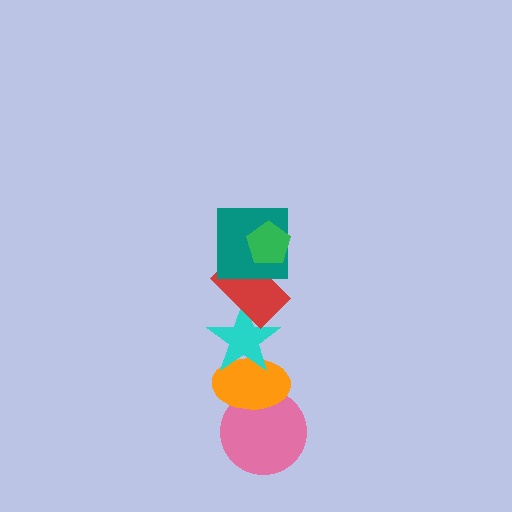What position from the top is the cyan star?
The cyan star is 4th from the top.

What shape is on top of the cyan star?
The red rectangle is on top of the cyan star.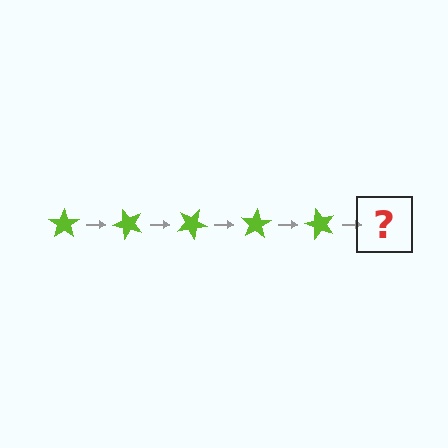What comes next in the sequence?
The next element should be a lime star rotated 250 degrees.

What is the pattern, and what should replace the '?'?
The pattern is that the star rotates 50 degrees each step. The '?' should be a lime star rotated 250 degrees.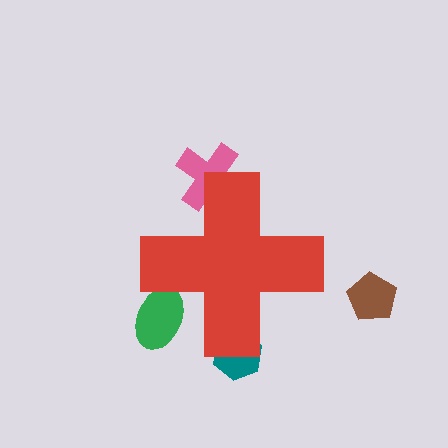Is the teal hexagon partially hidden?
Yes, the teal hexagon is partially hidden behind the red cross.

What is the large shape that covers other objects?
A red cross.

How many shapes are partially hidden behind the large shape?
3 shapes are partially hidden.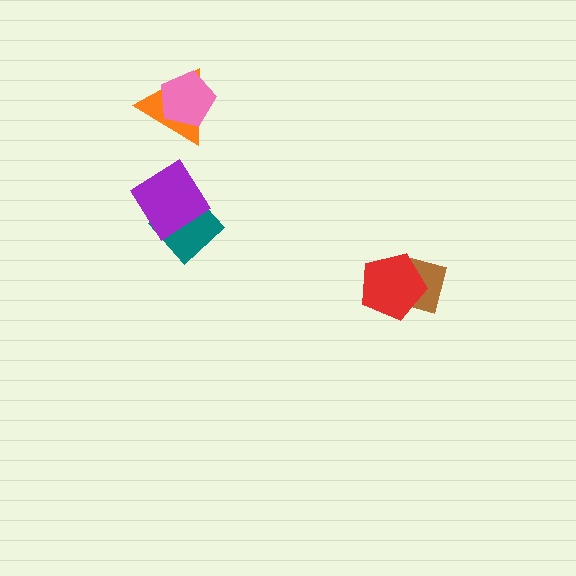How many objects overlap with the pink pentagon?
1 object overlaps with the pink pentagon.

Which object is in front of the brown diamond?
The red pentagon is in front of the brown diamond.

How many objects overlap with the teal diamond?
1 object overlaps with the teal diamond.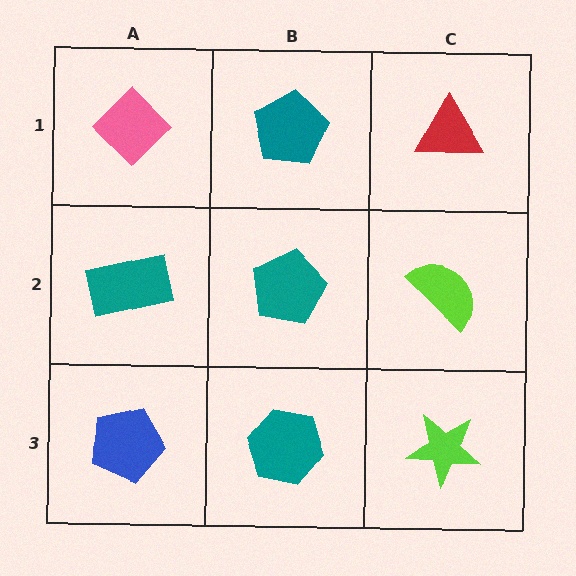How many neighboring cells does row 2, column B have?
4.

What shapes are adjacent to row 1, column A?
A teal rectangle (row 2, column A), a teal pentagon (row 1, column B).